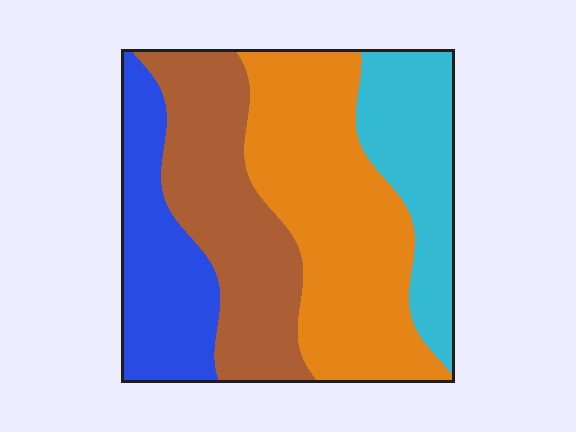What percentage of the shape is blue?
Blue covers about 20% of the shape.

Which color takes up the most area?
Orange, at roughly 35%.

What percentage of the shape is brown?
Brown takes up between a sixth and a third of the shape.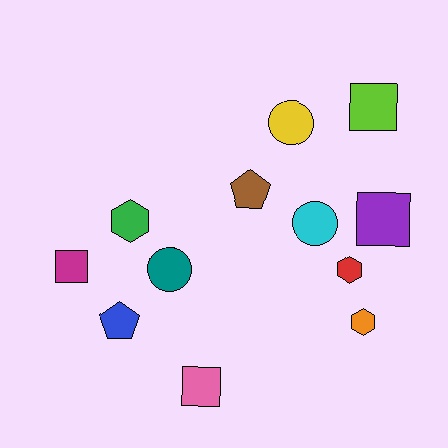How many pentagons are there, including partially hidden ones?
There are 2 pentagons.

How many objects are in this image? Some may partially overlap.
There are 12 objects.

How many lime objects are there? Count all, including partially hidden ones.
There is 1 lime object.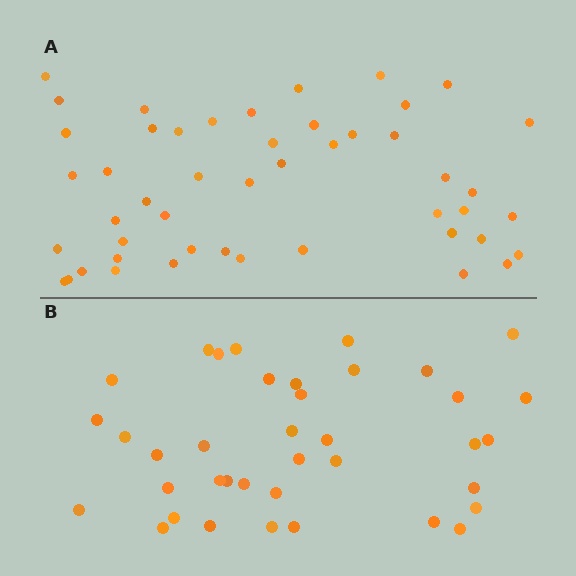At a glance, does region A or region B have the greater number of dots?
Region A (the top region) has more dots.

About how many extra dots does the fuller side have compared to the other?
Region A has roughly 10 or so more dots than region B.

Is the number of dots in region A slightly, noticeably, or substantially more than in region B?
Region A has noticeably more, but not dramatically so. The ratio is roughly 1.3 to 1.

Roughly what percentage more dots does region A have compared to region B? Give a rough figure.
About 25% more.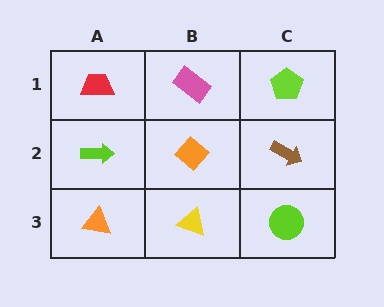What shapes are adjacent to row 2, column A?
A red trapezoid (row 1, column A), an orange triangle (row 3, column A), an orange diamond (row 2, column B).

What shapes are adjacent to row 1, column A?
A lime arrow (row 2, column A), a pink rectangle (row 1, column B).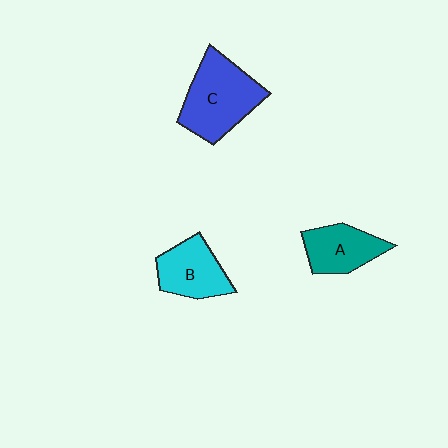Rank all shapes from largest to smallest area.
From largest to smallest: C (blue), B (cyan), A (teal).